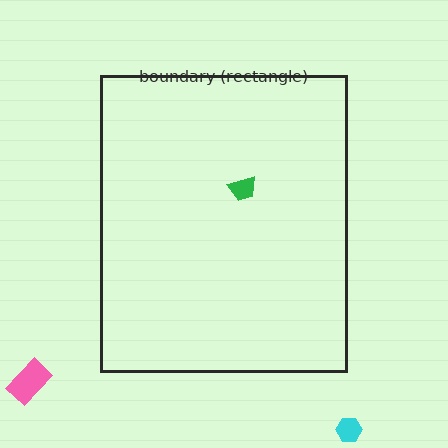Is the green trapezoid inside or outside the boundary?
Inside.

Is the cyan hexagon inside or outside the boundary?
Outside.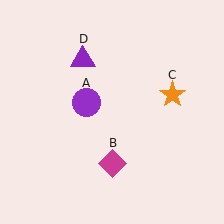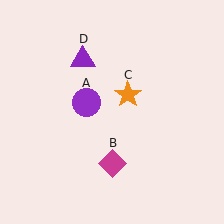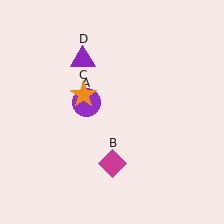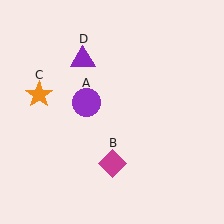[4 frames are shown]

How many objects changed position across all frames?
1 object changed position: orange star (object C).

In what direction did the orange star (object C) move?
The orange star (object C) moved left.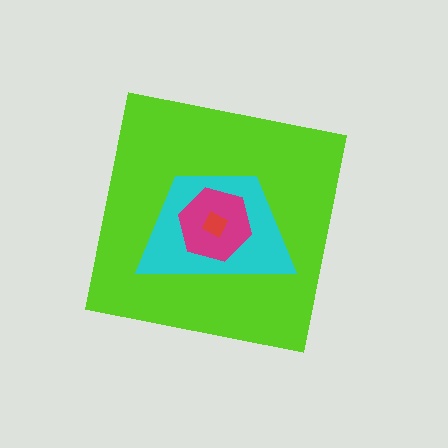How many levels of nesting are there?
4.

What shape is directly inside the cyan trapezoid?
The magenta hexagon.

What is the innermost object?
The red square.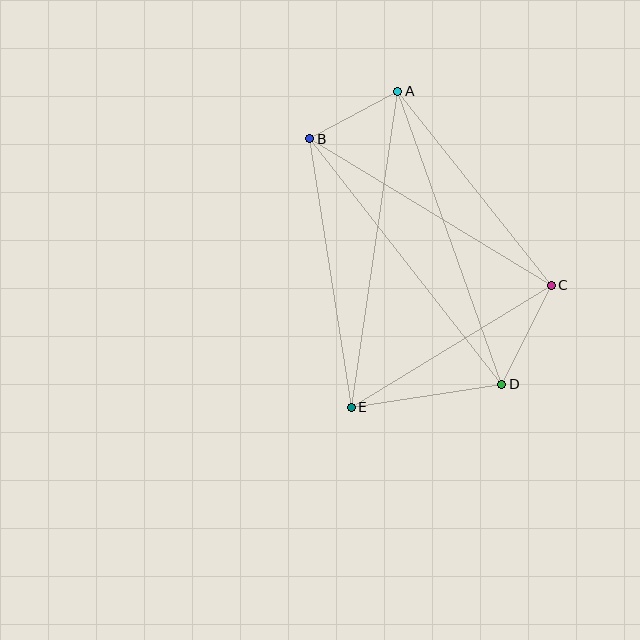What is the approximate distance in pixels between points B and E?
The distance between B and E is approximately 272 pixels.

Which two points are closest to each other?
Points A and B are closest to each other.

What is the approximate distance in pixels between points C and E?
The distance between C and E is approximately 235 pixels.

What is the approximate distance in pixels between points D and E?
The distance between D and E is approximately 152 pixels.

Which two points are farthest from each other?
Points A and E are farthest from each other.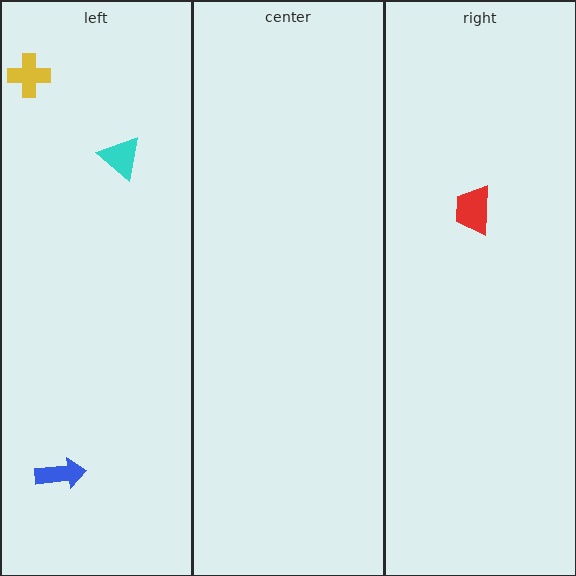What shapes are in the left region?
The yellow cross, the cyan triangle, the blue arrow.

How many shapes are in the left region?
3.